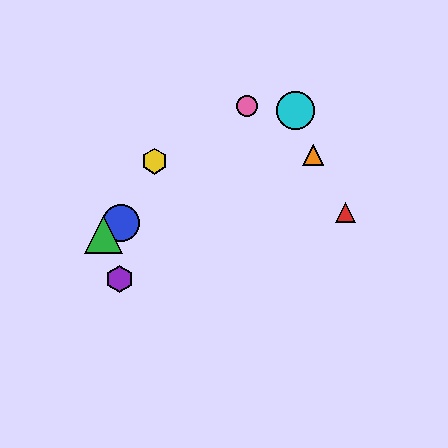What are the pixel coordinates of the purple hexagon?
The purple hexagon is at (120, 279).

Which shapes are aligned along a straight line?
The blue circle, the green triangle, the cyan circle are aligned along a straight line.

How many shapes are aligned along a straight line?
3 shapes (the blue circle, the green triangle, the cyan circle) are aligned along a straight line.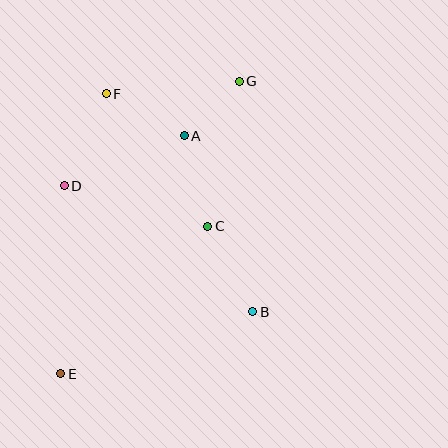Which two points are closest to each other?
Points A and G are closest to each other.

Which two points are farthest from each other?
Points E and G are farthest from each other.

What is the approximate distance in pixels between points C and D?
The distance between C and D is approximately 149 pixels.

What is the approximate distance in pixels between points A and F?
The distance between A and F is approximately 88 pixels.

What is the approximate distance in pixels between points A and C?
The distance between A and C is approximately 94 pixels.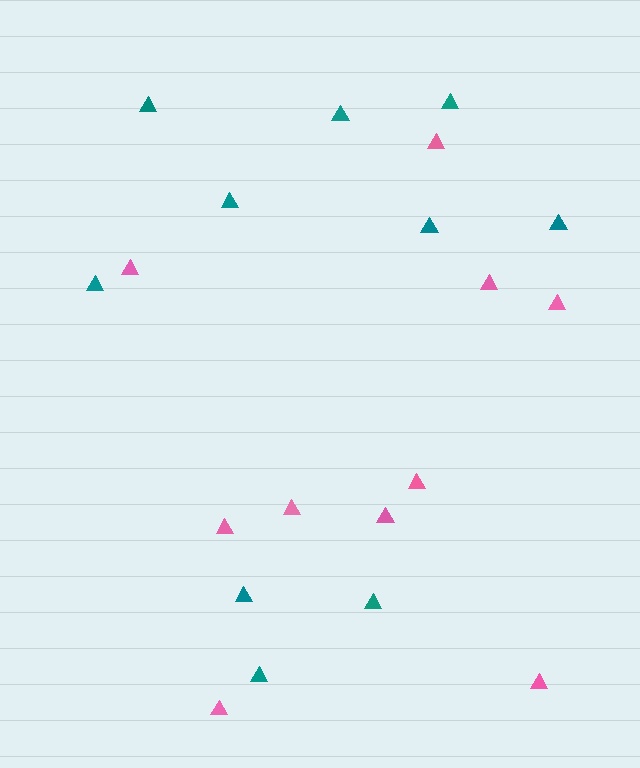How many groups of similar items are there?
There are 2 groups: one group of pink triangles (10) and one group of teal triangles (10).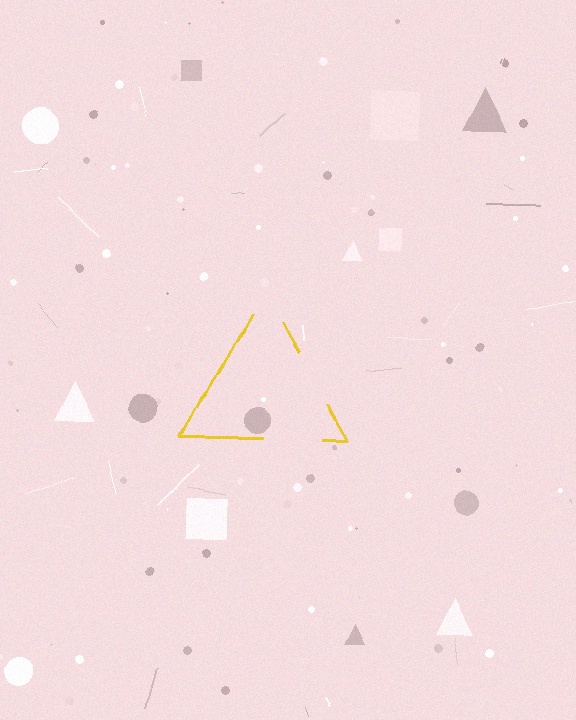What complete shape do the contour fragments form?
The contour fragments form a triangle.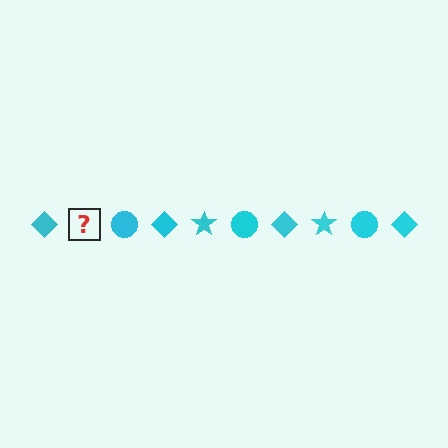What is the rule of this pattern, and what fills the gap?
The rule is that the pattern cycles through diamond, star, circle shapes in cyan. The gap should be filled with a cyan star.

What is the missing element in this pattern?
The missing element is a cyan star.